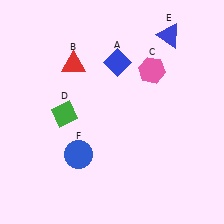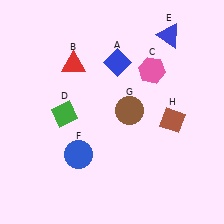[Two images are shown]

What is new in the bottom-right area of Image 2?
A brown diamond (H) was added in the bottom-right area of Image 2.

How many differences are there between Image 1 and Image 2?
There are 2 differences between the two images.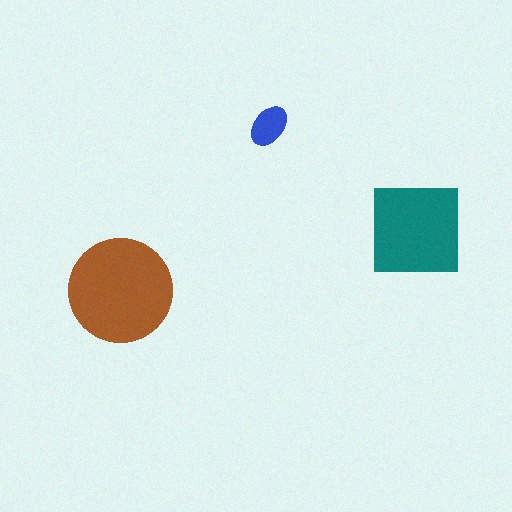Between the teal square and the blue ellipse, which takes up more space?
The teal square.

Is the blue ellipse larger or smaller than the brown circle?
Smaller.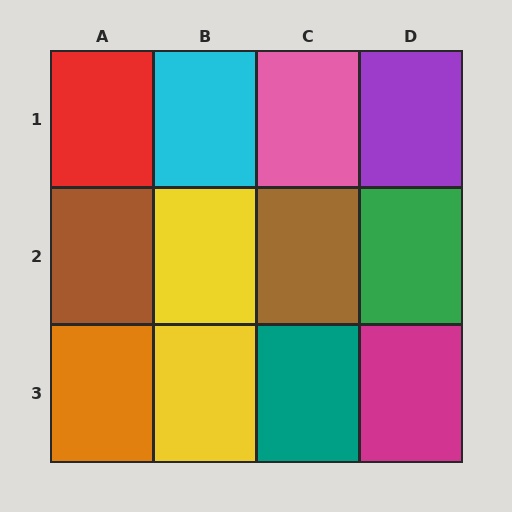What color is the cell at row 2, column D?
Green.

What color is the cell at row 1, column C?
Pink.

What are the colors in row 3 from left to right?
Orange, yellow, teal, magenta.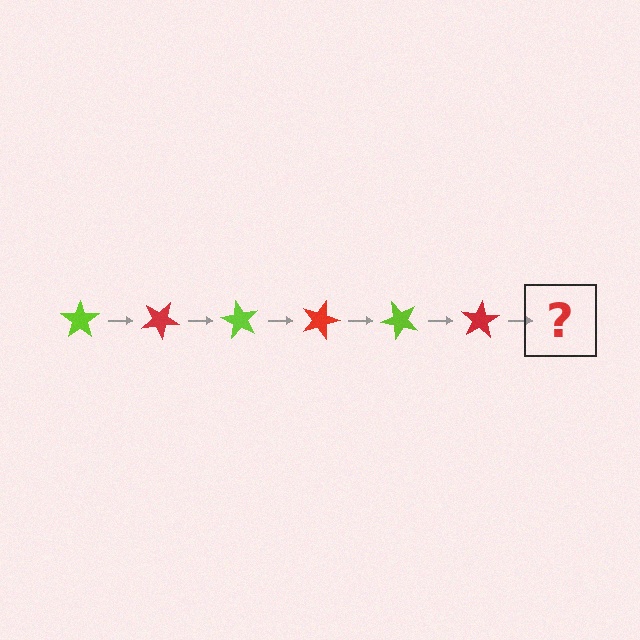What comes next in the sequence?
The next element should be a lime star, rotated 180 degrees from the start.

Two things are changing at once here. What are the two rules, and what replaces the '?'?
The two rules are that it rotates 30 degrees each step and the color cycles through lime and red. The '?' should be a lime star, rotated 180 degrees from the start.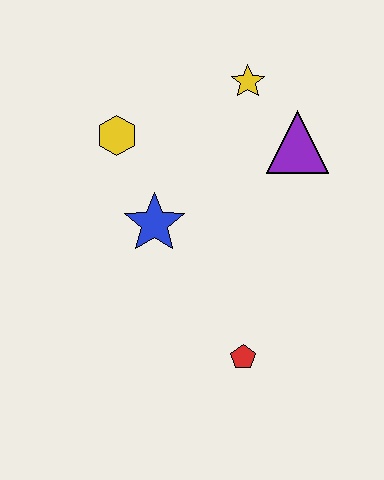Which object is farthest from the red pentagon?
The yellow star is farthest from the red pentagon.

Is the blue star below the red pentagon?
No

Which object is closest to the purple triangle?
The yellow star is closest to the purple triangle.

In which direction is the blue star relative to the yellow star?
The blue star is below the yellow star.